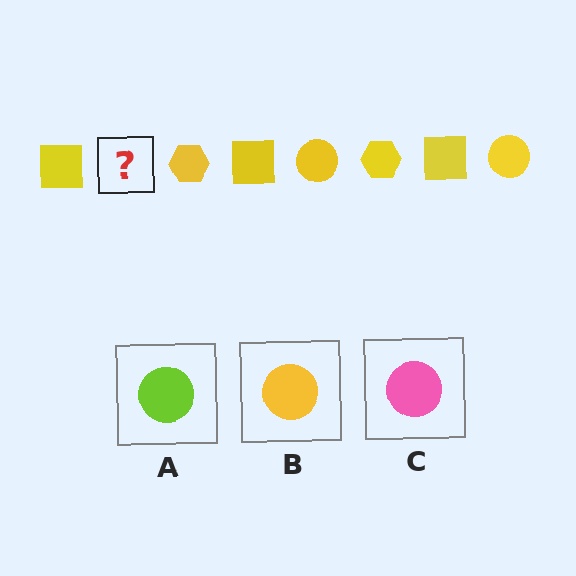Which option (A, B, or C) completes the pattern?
B.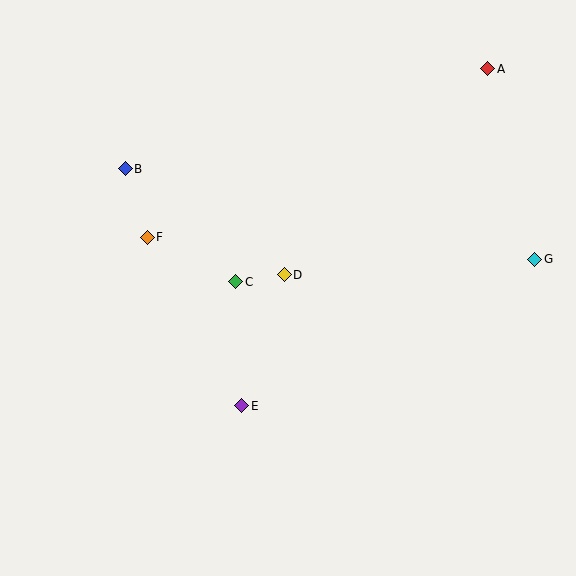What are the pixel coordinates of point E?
Point E is at (242, 406).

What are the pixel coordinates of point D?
Point D is at (284, 275).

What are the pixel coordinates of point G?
Point G is at (535, 259).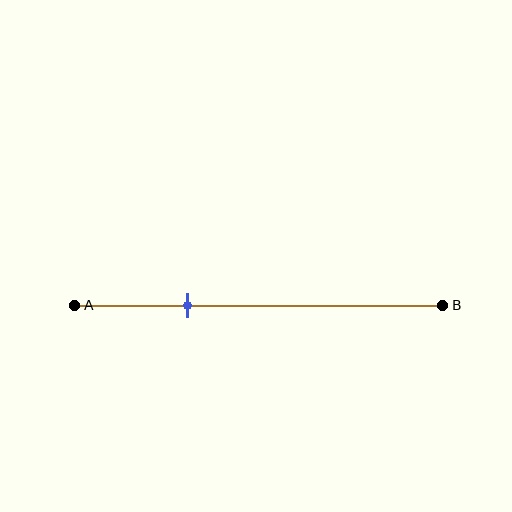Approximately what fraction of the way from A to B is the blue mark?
The blue mark is approximately 30% of the way from A to B.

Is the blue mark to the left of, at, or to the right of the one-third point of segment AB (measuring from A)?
The blue mark is approximately at the one-third point of segment AB.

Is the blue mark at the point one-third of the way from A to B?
Yes, the mark is approximately at the one-third point.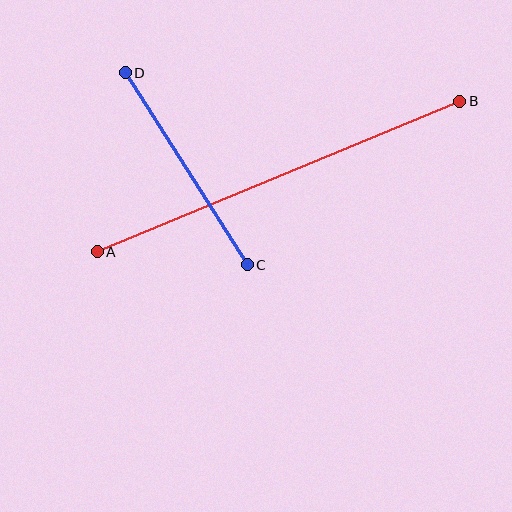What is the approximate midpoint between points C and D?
The midpoint is at approximately (186, 169) pixels.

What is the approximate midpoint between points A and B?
The midpoint is at approximately (278, 177) pixels.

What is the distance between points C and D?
The distance is approximately 228 pixels.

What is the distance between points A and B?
The distance is approximately 393 pixels.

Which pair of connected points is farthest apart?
Points A and B are farthest apart.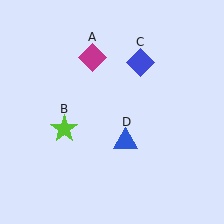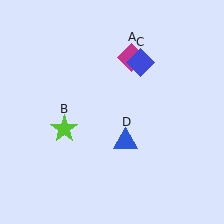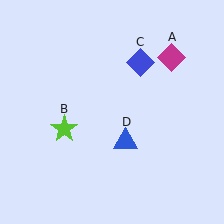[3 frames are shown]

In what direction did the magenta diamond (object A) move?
The magenta diamond (object A) moved right.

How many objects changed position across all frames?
1 object changed position: magenta diamond (object A).